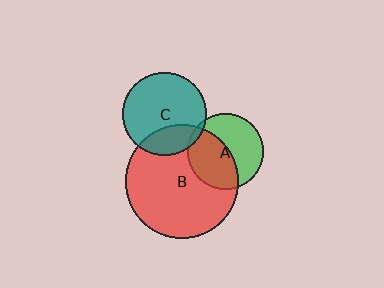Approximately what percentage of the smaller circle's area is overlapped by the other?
Approximately 50%.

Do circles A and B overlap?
Yes.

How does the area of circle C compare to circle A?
Approximately 1.2 times.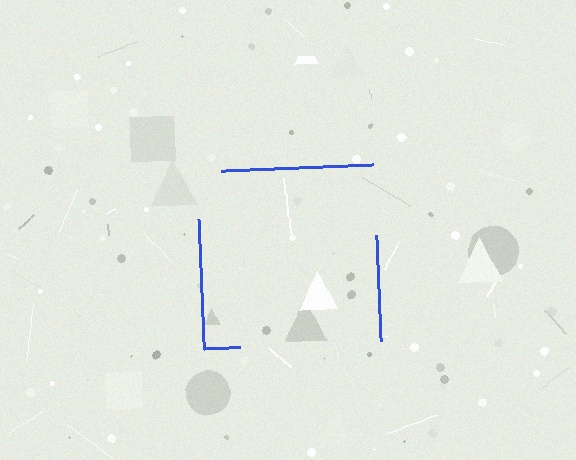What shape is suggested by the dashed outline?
The dashed outline suggests a square.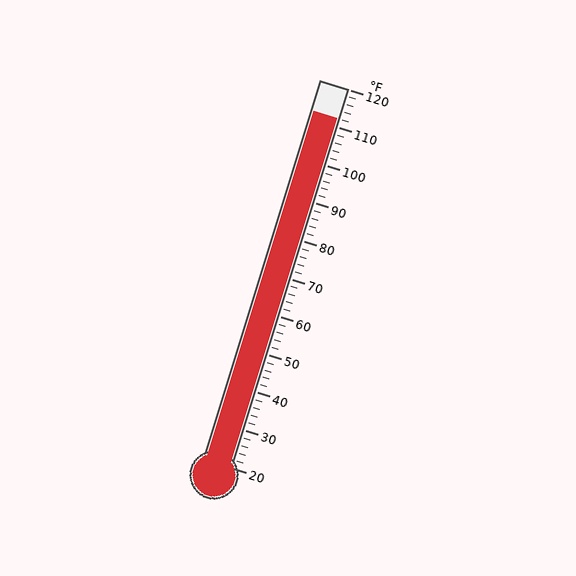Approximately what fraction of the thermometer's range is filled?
The thermometer is filled to approximately 90% of its range.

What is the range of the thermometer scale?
The thermometer scale ranges from 20°F to 120°F.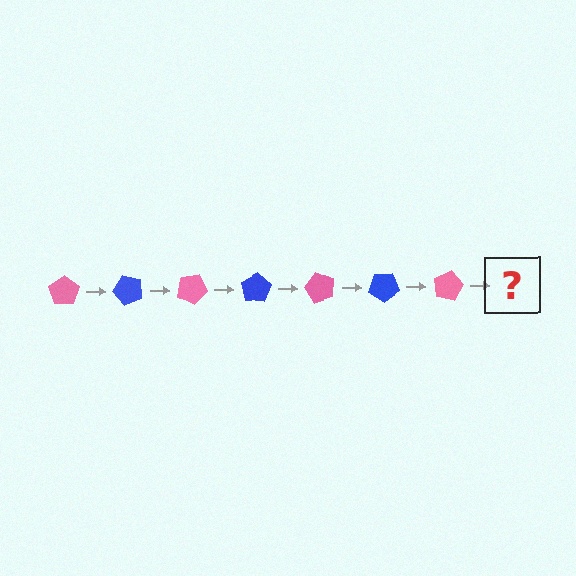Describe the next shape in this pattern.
It should be a blue pentagon, rotated 350 degrees from the start.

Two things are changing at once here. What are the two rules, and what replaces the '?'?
The two rules are that it rotates 50 degrees each step and the color cycles through pink and blue. The '?' should be a blue pentagon, rotated 350 degrees from the start.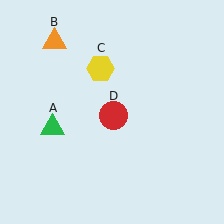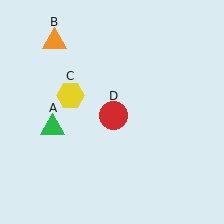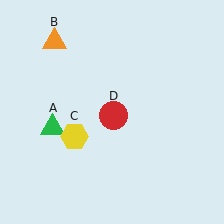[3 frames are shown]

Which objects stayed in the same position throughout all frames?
Green triangle (object A) and orange triangle (object B) and red circle (object D) remained stationary.